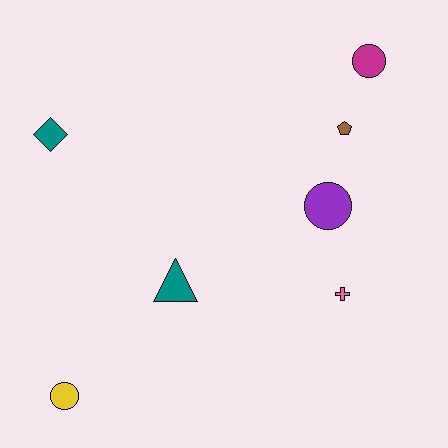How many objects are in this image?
There are 7 objects.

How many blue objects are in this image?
There are no blue objects.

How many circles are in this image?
There are 3 circles.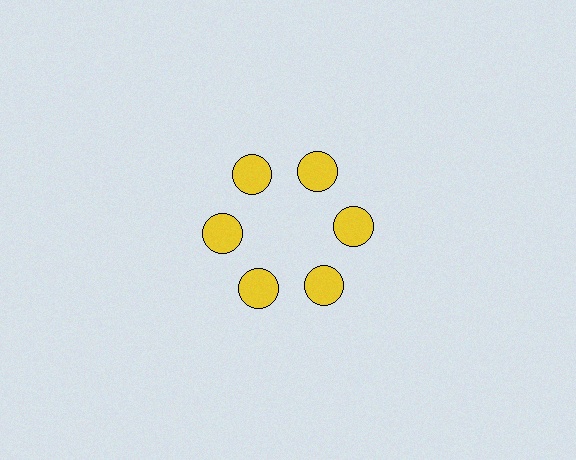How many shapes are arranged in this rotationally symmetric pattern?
There are 6 shapes, arranged in 6 groups of 1.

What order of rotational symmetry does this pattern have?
This pattern has 6-fold rotational symmetry.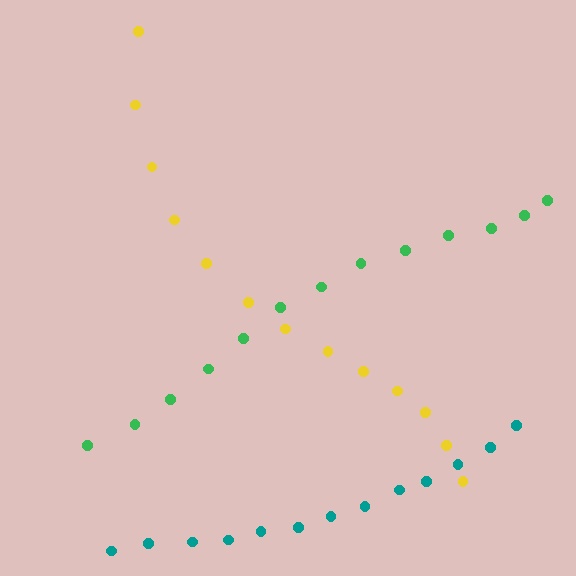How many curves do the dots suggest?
There are 3 distinct paths.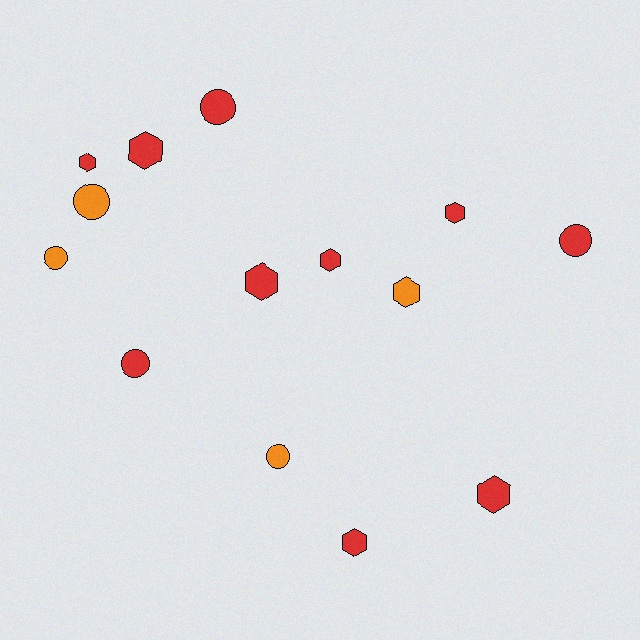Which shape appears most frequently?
Hexagon, with 8 objects.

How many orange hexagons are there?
There is 1 orange hexagon.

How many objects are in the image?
There are 14 objects.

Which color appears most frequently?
Red, with 10 objects.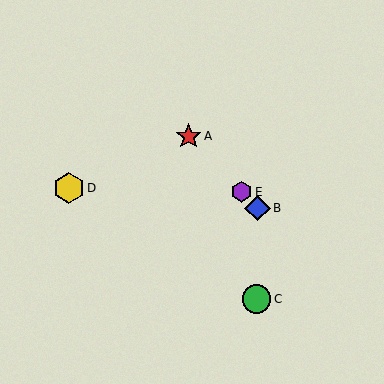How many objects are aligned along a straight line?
3 objects (A, B, E) are aligned along a straight line.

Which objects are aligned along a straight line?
Objects A, B, E are aligned along a straight line.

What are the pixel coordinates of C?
Object C is at (256, 299).